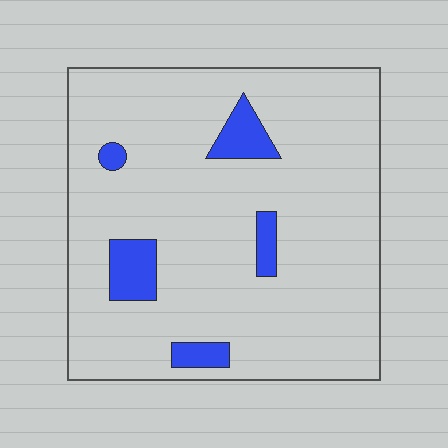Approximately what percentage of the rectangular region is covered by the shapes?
Approximately 10%.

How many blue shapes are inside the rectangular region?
5.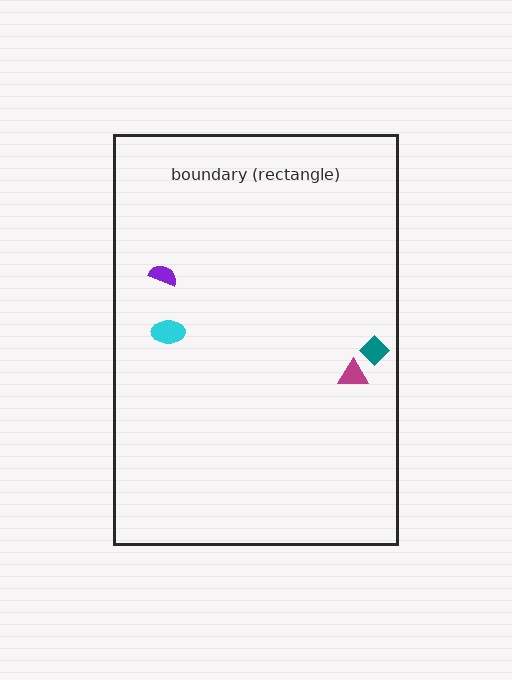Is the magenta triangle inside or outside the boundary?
Inside.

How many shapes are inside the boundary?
4 inside, 0 outside.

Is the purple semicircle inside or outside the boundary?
Inside.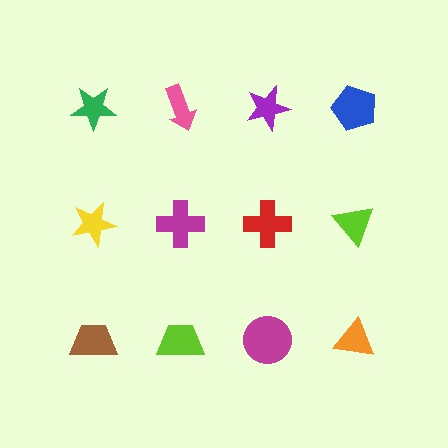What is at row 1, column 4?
A blue pentagon.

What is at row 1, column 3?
A purple star.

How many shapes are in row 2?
4 shapes.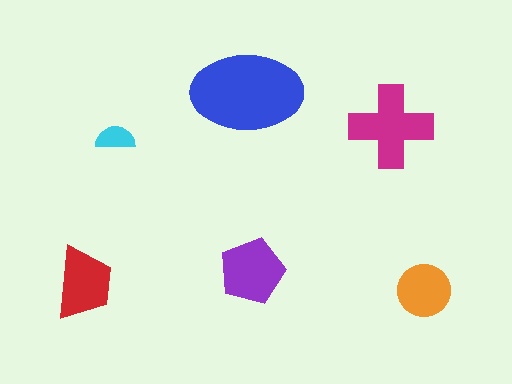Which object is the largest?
The blue ellipse.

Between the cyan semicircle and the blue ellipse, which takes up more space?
The blue ellipse.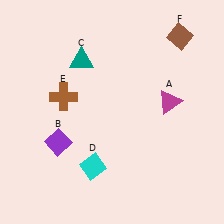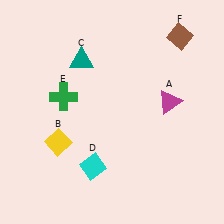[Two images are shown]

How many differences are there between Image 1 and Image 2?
There are 2 differences between the two images.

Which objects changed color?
B changed from purple to yellow. E changed from brown to green.